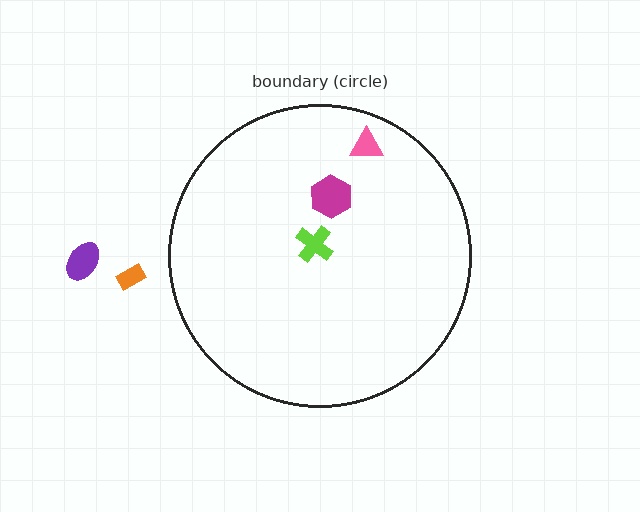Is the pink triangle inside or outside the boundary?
Inside.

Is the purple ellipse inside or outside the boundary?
Outside.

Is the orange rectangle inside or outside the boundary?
Outside.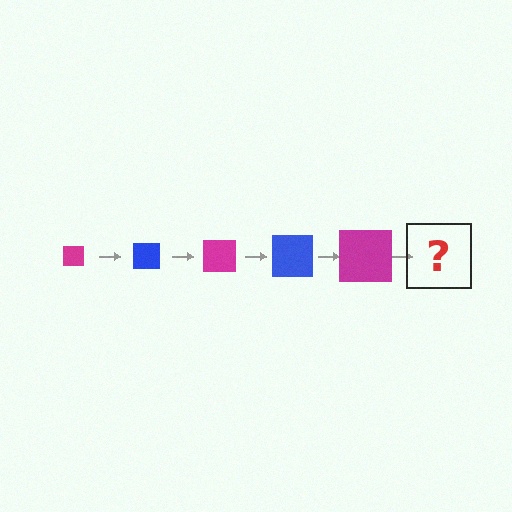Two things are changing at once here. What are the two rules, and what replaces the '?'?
The two rules are that the square grows larger each step and the color cycles through magenta and blue. The '?' should be a blue square, larger than the previous one.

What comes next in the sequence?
The next element should be a blue square, larger than the previous one.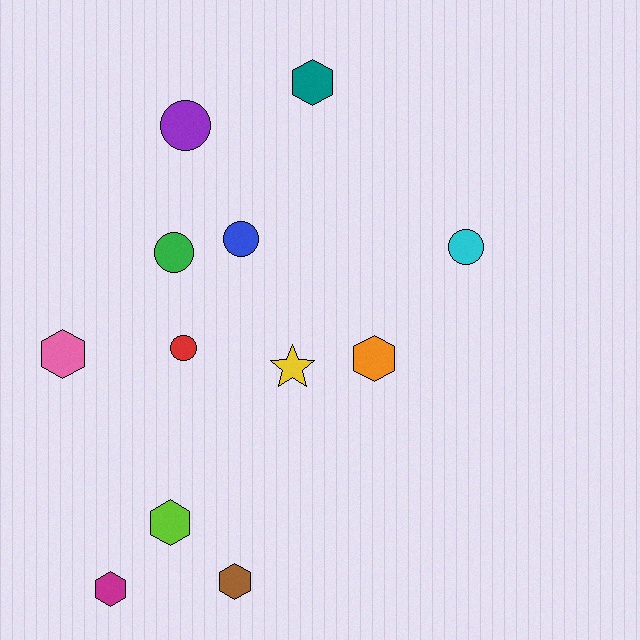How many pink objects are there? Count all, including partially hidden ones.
There is 1 pink object.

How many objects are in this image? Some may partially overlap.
There are 12 objects.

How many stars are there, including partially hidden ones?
There is 1 star.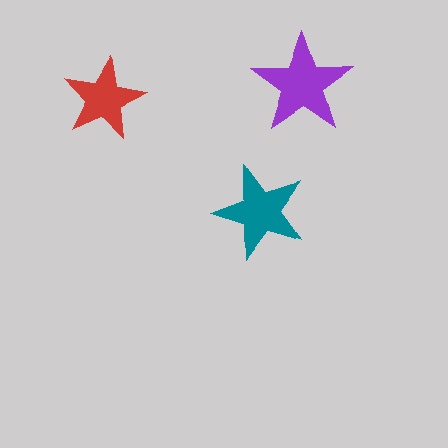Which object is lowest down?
The teal star is bottommost.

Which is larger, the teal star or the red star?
The teal one.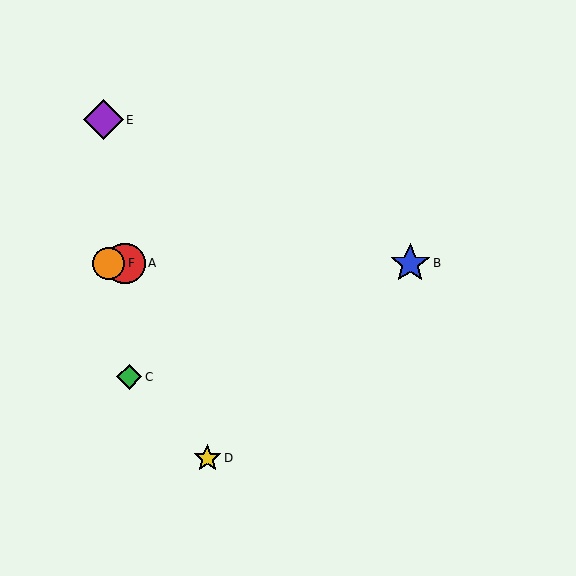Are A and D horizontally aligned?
No, A is at y≈263 and D is at y≈458.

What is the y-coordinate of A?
Object A is at y≈263.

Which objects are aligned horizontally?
Objects A, B, F are aligned horizontally.